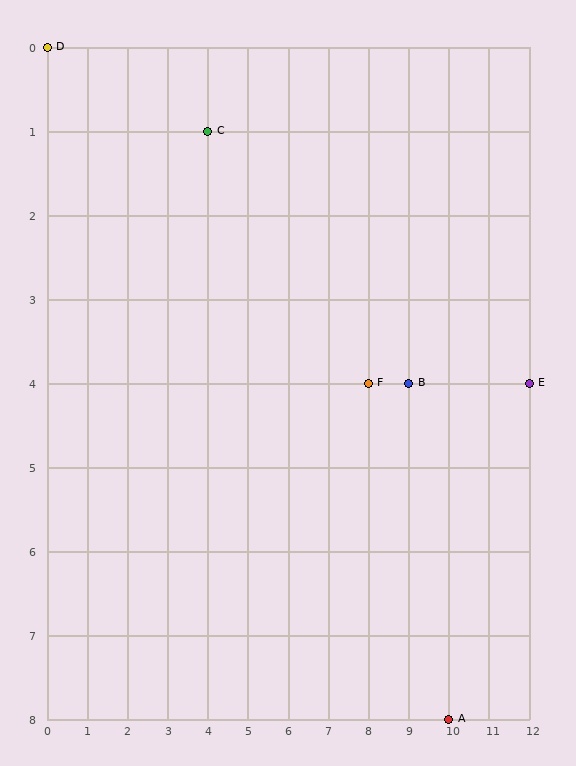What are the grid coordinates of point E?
Point E is at grid coordinates (12, 4).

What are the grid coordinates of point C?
Point C is at grid coordinates (4, 1).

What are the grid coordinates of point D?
Point D is at grid coordinates (0, 0).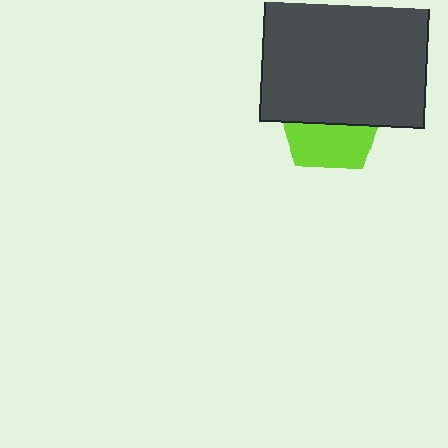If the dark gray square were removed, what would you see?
You would see the complete lime pentagon.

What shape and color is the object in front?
The object in front is a dark gray square.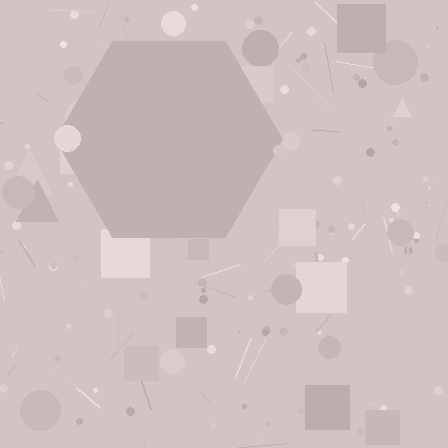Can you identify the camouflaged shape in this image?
The camouflaged shape is a hexagon.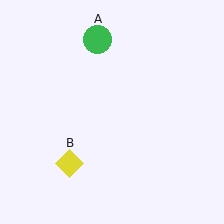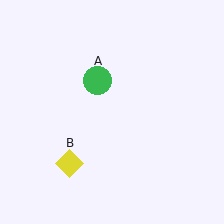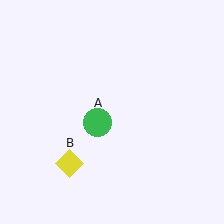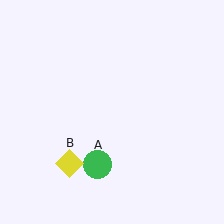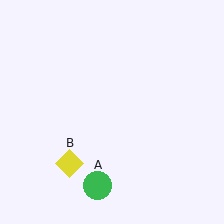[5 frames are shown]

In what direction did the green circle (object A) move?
The green circle (object A) moved down.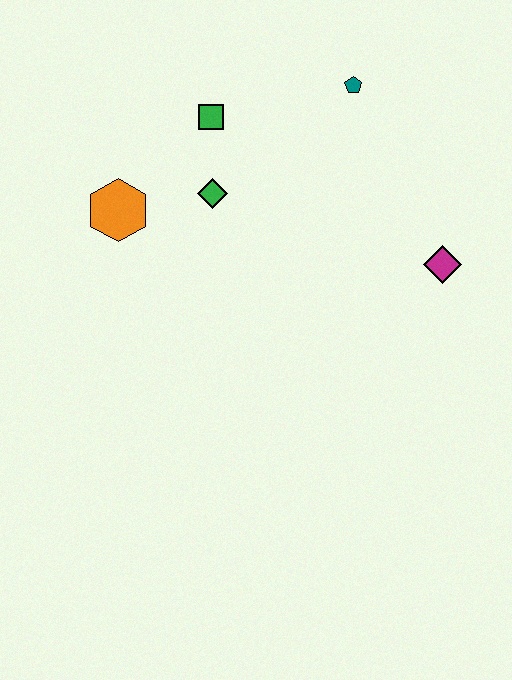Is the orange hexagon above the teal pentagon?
No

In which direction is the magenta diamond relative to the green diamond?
The magenta diamond is to the right of the green diamond.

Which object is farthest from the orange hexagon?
The magenta diamond is farthest from the orange hexagon.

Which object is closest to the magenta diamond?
The teal pentagon is closest to the magenta diamond.